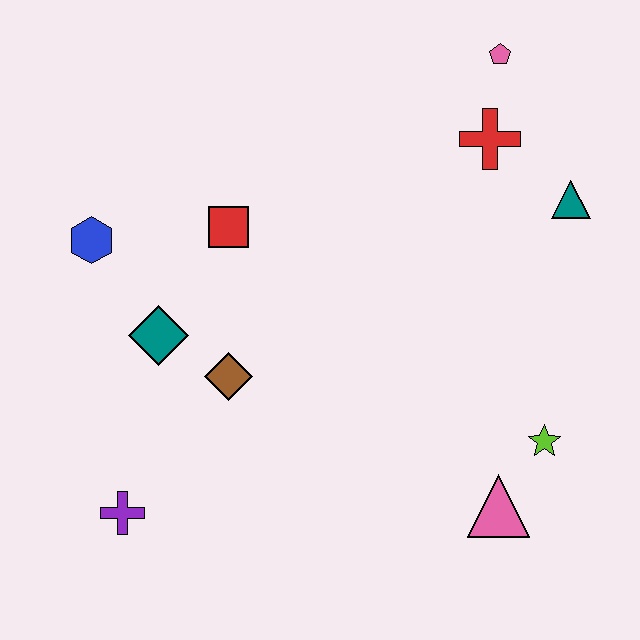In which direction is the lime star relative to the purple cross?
The lime star is to the right of the purple cross.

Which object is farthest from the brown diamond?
The pink pentagon is farthest from the brown diamond.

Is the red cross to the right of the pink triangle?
No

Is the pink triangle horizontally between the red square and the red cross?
No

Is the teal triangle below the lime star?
No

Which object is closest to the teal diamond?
The brown diamond is closest to the teal diamond.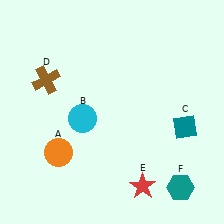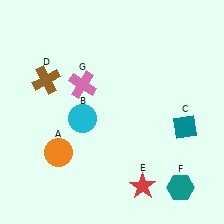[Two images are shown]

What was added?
A pink cross (G) was added in Image 2.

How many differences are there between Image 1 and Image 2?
There is 1 difference between the two images.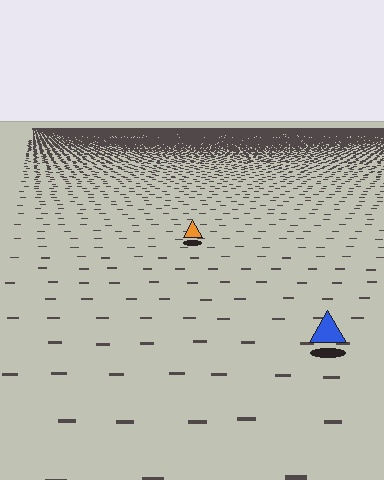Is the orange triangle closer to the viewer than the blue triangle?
No. The blue triangle is closer — you can tell from the texture gradient: the ground texture is coarser near it.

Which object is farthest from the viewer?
The orange triangle is farthest from the viewer. It appears smaller and the ground texture around it is denser.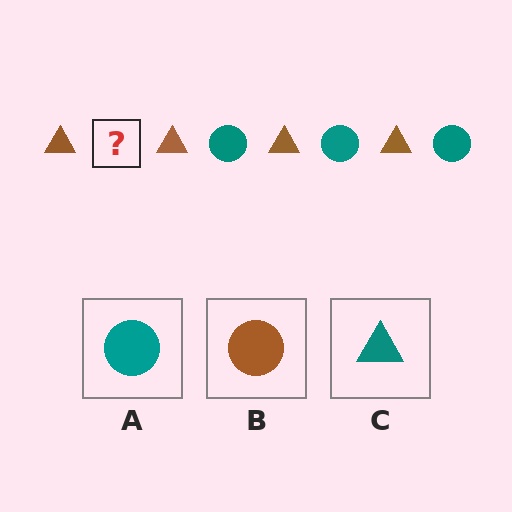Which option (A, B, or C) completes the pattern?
A.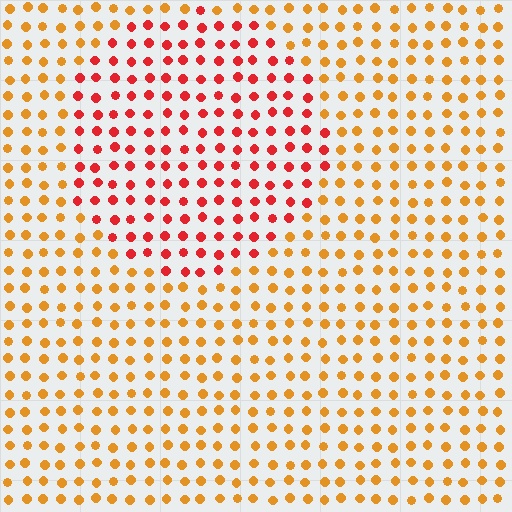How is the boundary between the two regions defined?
The boundary is defined purely by a slight shift in hue (about 38 degrees). Spacing, size, and orientation are identical on both sides.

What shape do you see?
I see a circle.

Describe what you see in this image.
The image is filled with small orange elements in a uniform arrangement. A circle-shaped region is visible where the elements are tinted to a slightly different hue, forming a subtle color boundary.